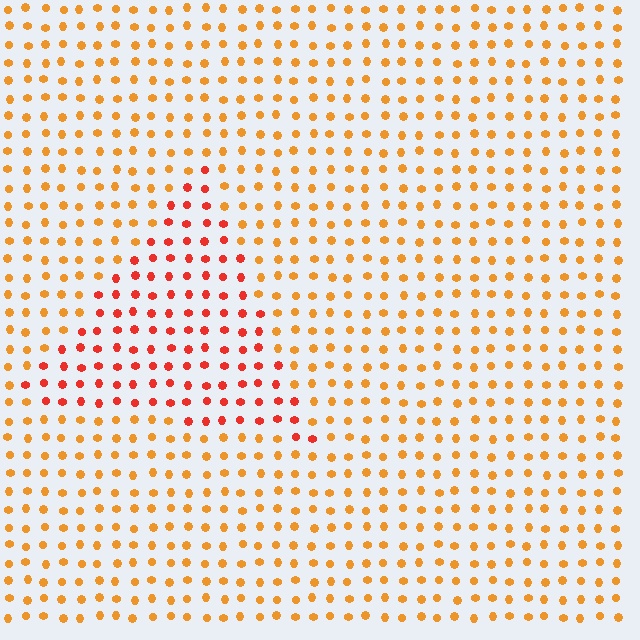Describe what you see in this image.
The image is filled with small orange elements in a uniform arrangement. A triangle-shaped region is visible where the elements are tinted to a slightly different hue, forming a subtle color boundary.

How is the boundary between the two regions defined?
The boundary is defined purely by a slight shift in hue (about 32 degrees). Spacing, size, and orientation are identical on both sides.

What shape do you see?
I see a triangle.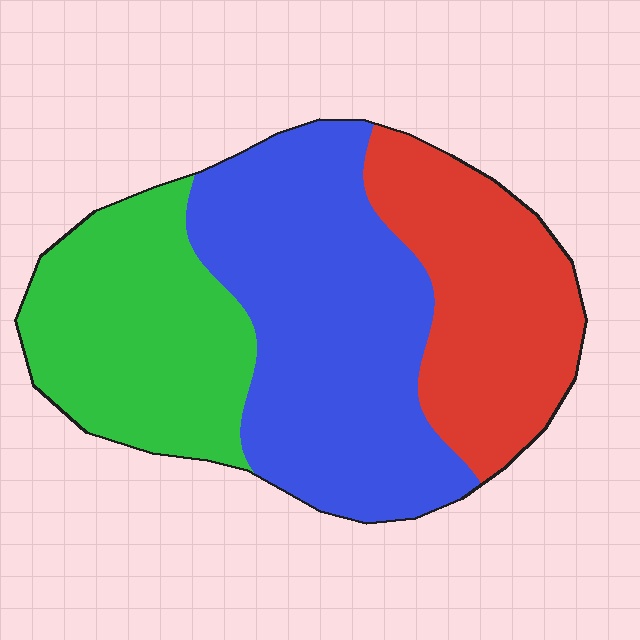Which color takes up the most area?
Blue, at roughly 45%.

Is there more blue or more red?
Blue.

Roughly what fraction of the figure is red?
Red takes up about one quarter (1/4) of the figure.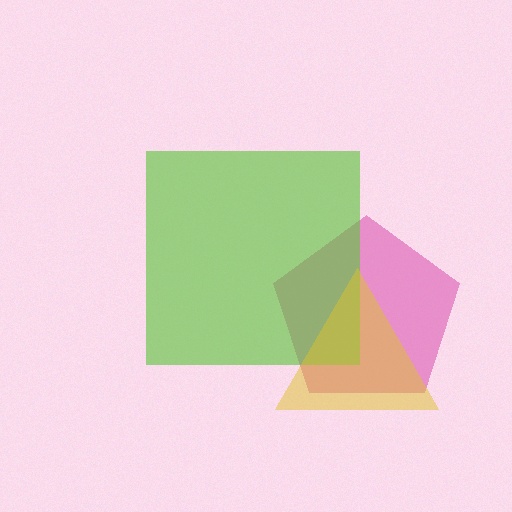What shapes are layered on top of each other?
The layered shapes are: a pink pentagon, a lime square, a yellow triangle.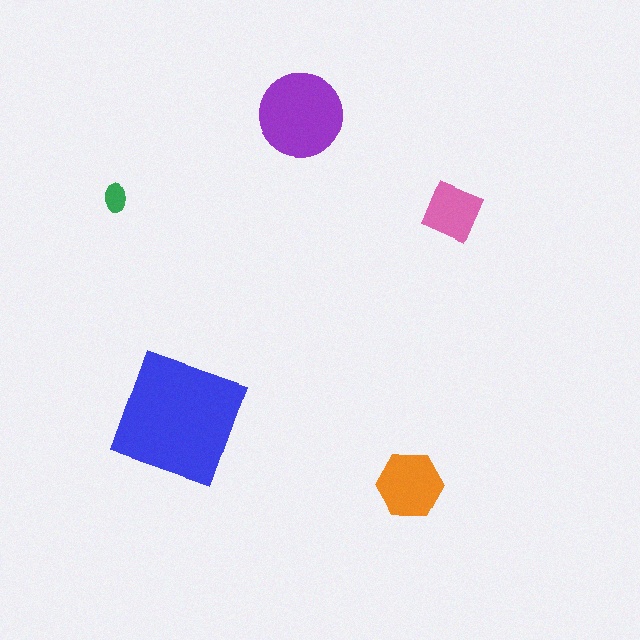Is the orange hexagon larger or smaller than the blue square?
Smaller.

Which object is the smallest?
The green ellipse.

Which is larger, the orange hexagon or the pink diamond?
The orange hexagon.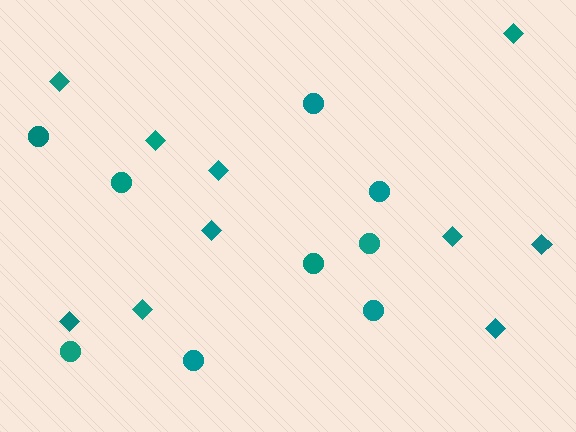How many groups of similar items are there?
There are 2 groups: one group of diamonds (10) and one group of circles (9).